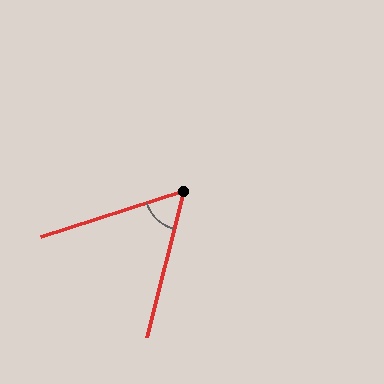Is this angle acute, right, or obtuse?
It is acute.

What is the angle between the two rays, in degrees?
Approximately 58 degrees.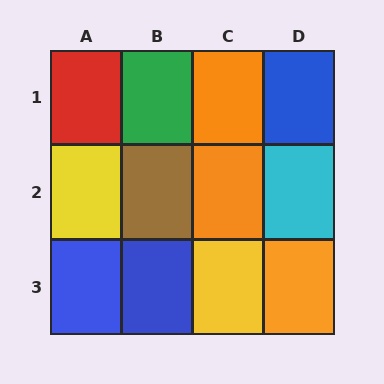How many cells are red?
1 cell is red.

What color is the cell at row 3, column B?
Blue.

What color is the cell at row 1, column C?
Orange.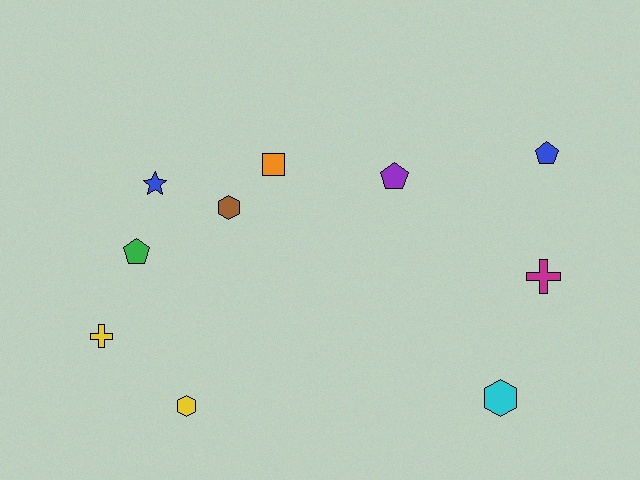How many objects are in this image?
There are 10 objects.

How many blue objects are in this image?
There are 2 blue objects.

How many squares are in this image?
There is 1 square.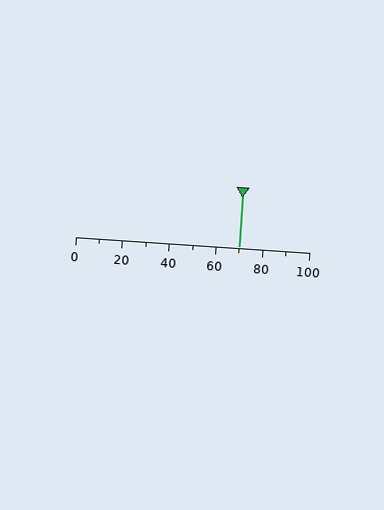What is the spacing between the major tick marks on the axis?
The major ticks are spaced 20 apart.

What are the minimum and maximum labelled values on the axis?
The axis runs from 0 to 100.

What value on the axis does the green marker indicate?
The marker indicates approximately 70.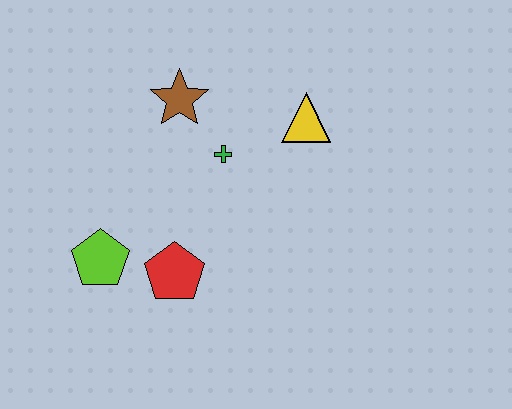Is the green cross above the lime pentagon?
Yes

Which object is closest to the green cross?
The brown star is closest to the green cross.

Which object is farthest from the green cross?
The lime pentagon is farthest from the green cross.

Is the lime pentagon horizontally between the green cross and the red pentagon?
No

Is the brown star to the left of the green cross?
Yes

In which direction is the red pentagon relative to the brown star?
The red pentagon is below the brown star.